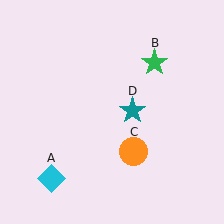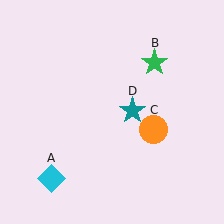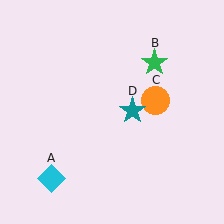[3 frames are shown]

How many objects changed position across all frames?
1 object changed position: orange circle (object C).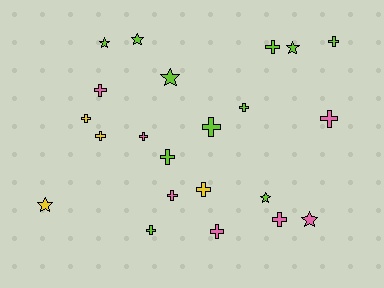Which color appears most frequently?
Lime, with 11 objects.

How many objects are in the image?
There are 22 objects.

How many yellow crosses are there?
There are 3 yellow crosses.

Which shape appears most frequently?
Cross, with 15 objects.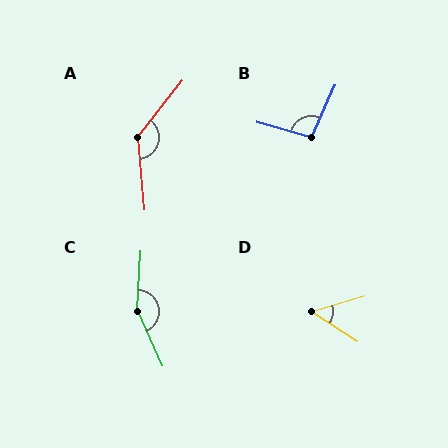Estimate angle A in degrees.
Approximately 137 degrees.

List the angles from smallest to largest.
D (50°), B (98°), A (137°), C (153°).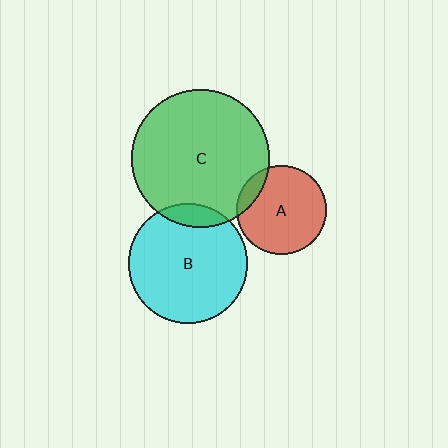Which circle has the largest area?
Circle C (green).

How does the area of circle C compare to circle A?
Approximately 2.4 times.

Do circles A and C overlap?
Yes.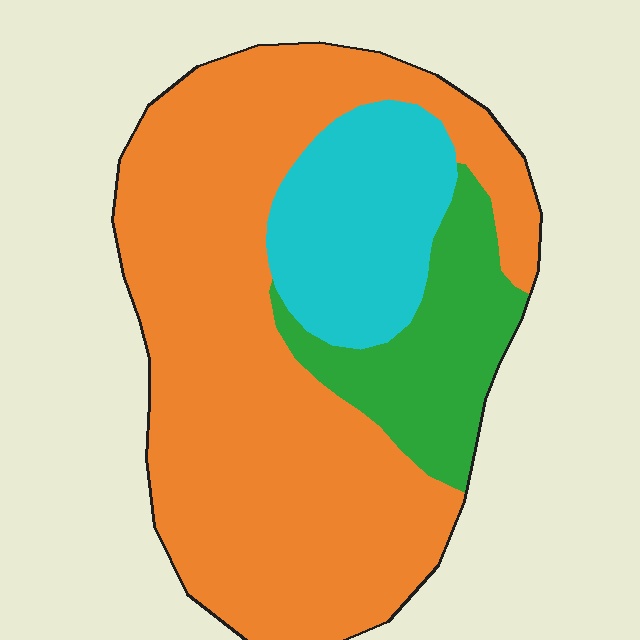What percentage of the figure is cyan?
Cyan covers around 20% of the figure.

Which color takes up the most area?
Orange, at roughly 65%.